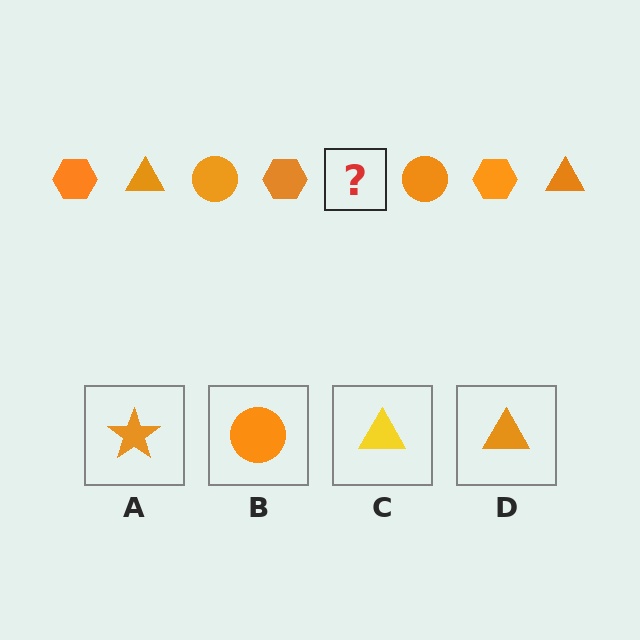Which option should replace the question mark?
Option D.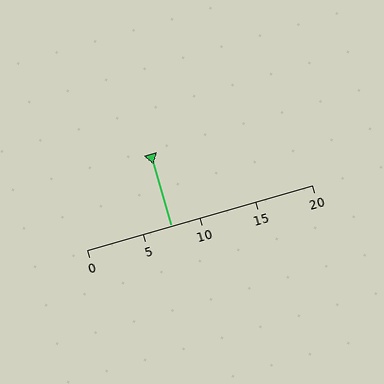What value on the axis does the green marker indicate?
The marker indicates approximately 7.5.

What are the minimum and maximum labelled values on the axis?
The axis runs from 0 to 20.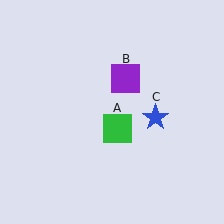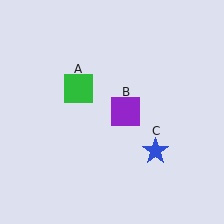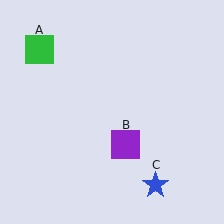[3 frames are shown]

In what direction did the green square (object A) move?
The green square (object A) moved up and to the left.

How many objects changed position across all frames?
3 objects changed position: green square (object A), purple square (object B), blue star (object C).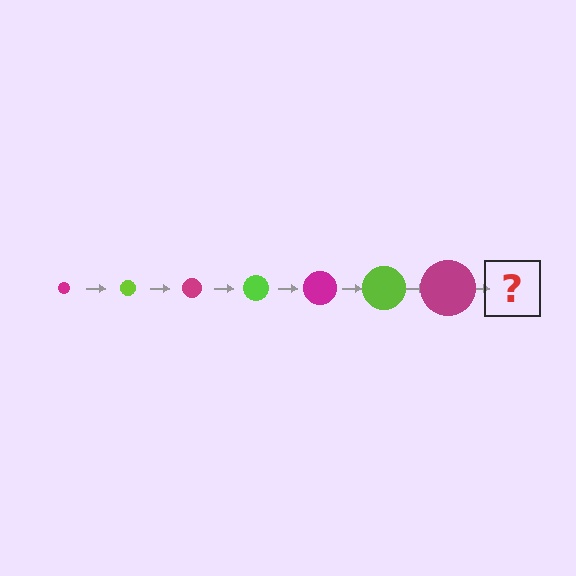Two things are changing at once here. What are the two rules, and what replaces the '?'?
The two rules are that the circle grows larger each step and the color cycles through magenta and lime. The '?' should be a lime circle, larger than the previous one.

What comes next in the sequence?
The next element should be a lime circle, larger than the previous one.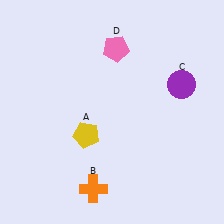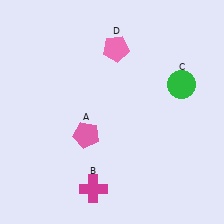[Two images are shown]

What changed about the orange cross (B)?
In Image 1, B is orange. In Image 2, it changed to magenta.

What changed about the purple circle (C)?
In Image 1, C is purple. In Image 2, it changed to green.